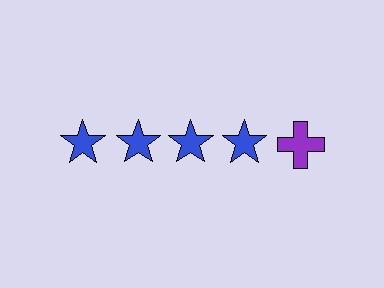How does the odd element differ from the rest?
It differs in both color (purple instead of blue) and shape (cross instead of star).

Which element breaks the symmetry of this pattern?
The purple cross in the top row, rightmost column breaks the symmetry. All other shapes are blue stars.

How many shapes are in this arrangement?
There are 5 shapes arranged in a grid pattern.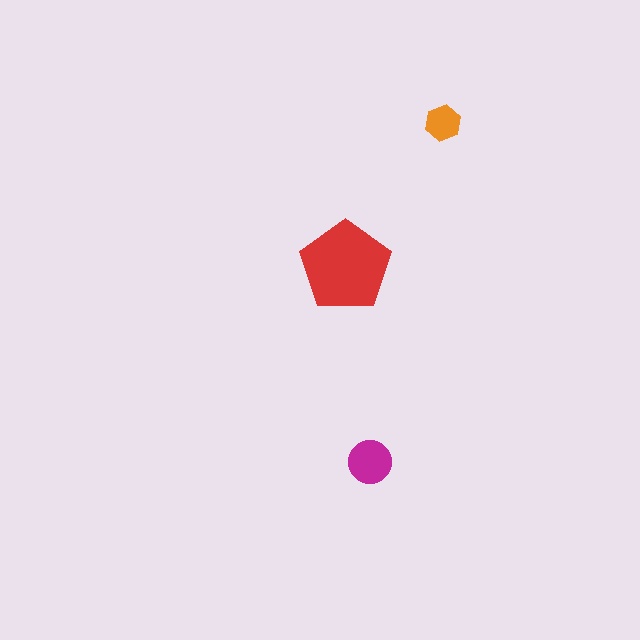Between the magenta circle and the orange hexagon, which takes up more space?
The magenta circle.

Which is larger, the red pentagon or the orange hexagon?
The red pentagon.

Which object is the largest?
The red pentagon.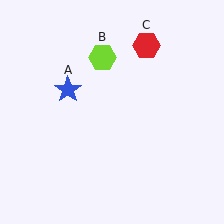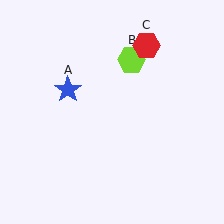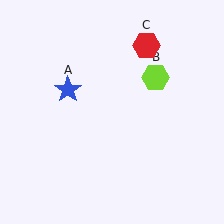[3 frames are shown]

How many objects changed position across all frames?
1 object changed position: lime hexagon (object B).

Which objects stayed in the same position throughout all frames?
Blue star (object A) and red hexagon (object C) remained stationary.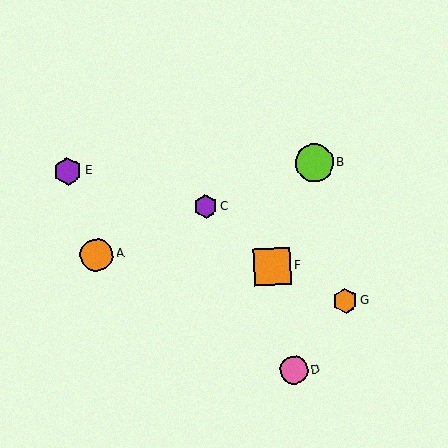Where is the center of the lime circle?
The center of the lime circle is at (314, 163).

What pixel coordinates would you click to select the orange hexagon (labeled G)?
Click at (345, 301) to select the orange hexagon G.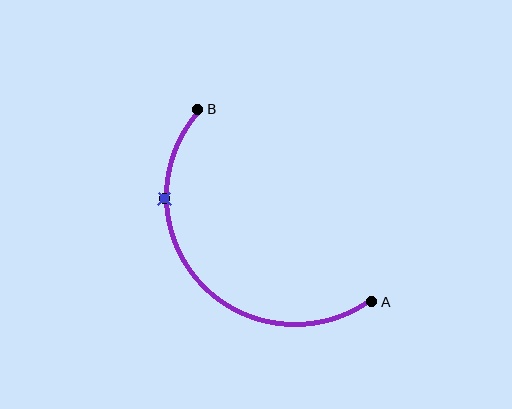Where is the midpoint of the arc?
The arc midpoint is the point on the curve farthest from the straight line joining A and B. It sits below and to the left of that line.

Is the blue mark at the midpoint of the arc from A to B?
No. The blue mark lies on the arc but is closer to endpoint B. The arc midpoint would be at the point on the curve equidistant along the arc from both A and B.